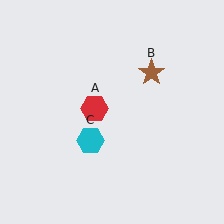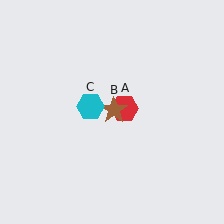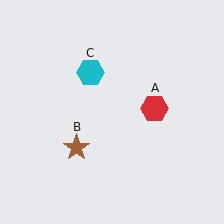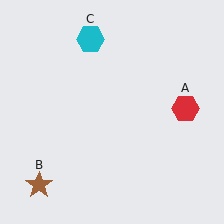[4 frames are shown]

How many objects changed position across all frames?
3 objects changed position: red hexagon (object A), brown star (object B), cyan hexagon (object C).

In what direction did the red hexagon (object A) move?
The red hexagon (object A) moved right.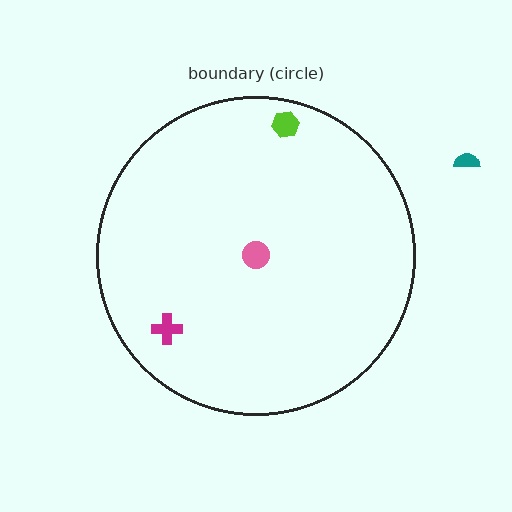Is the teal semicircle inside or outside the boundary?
Outside.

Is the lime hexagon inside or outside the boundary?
Inside.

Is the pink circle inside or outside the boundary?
Inside.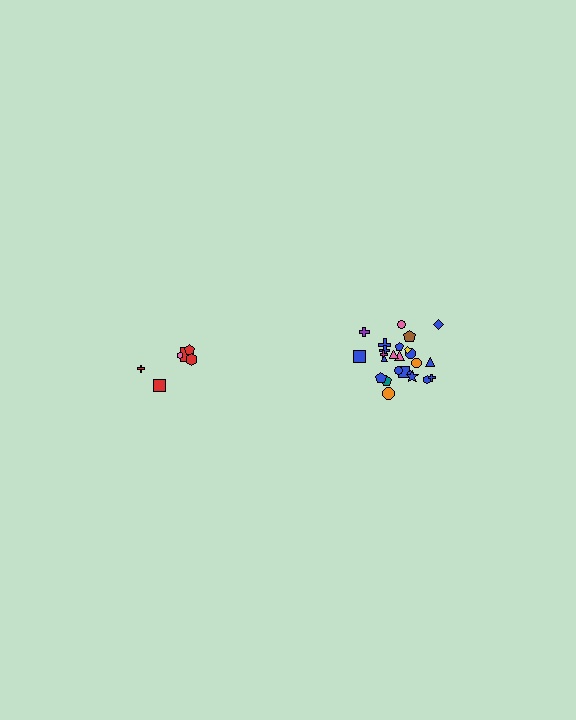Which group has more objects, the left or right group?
The right group.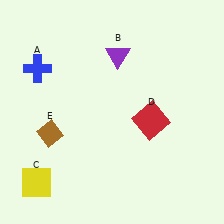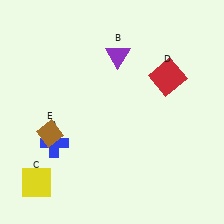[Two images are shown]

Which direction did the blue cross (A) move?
The blue cross (A) moved down.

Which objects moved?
The objects that moved are: the blue cross (A), the red square (D).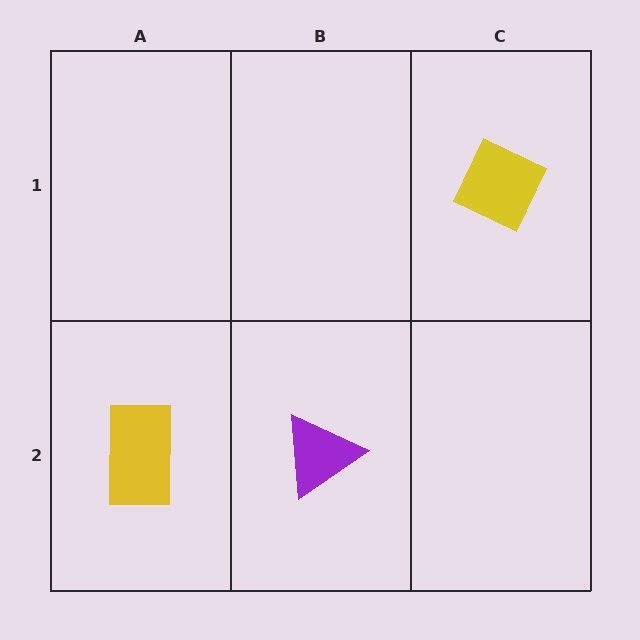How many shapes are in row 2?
2 shapes.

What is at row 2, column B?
A purple triangle.